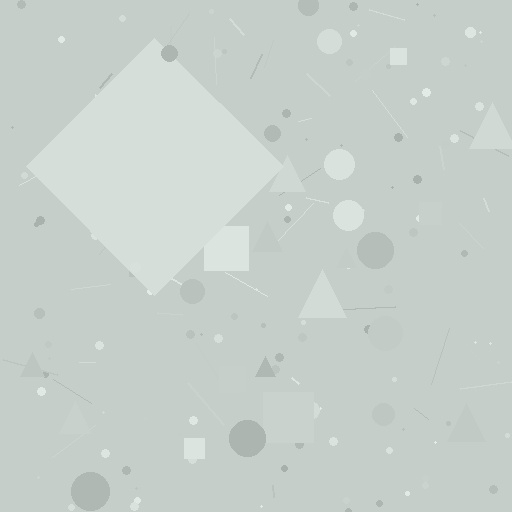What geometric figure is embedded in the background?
A diamond is embedded in the background.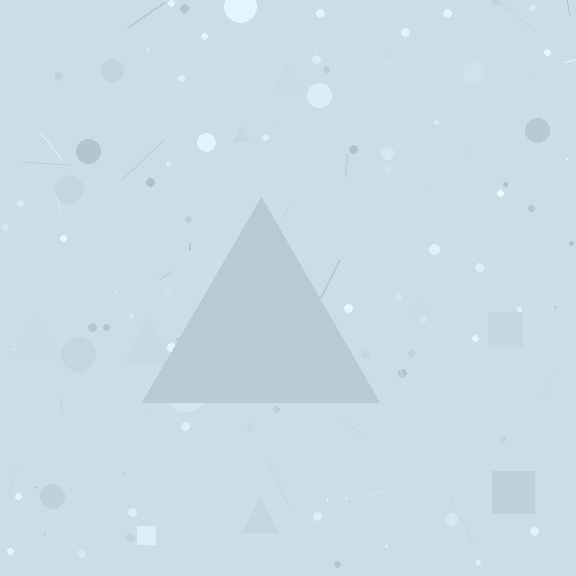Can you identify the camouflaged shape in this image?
The camouflaged shape is a triangle.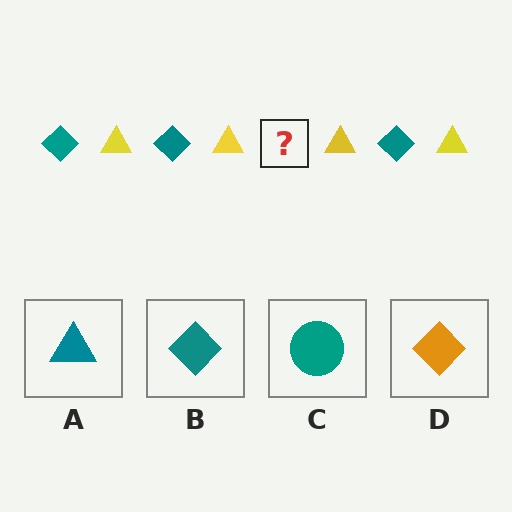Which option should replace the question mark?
Option B.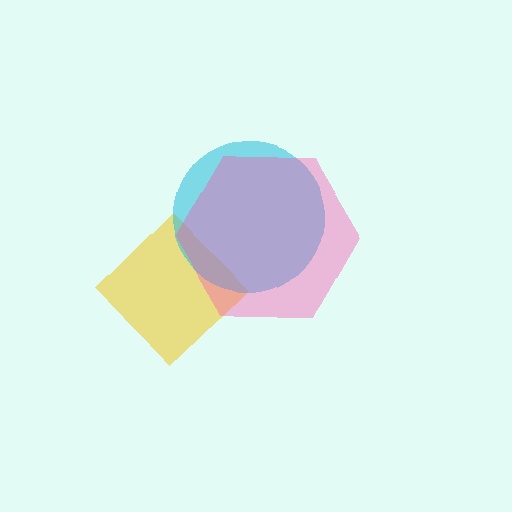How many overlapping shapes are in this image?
There are 3 overlapping shapes in the image.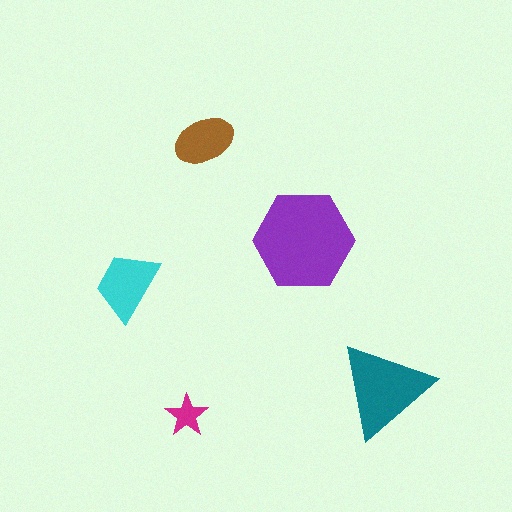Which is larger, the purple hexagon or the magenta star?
The purple hexagon.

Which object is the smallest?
The magenta star.